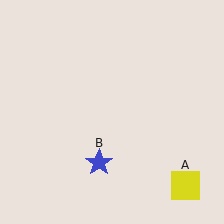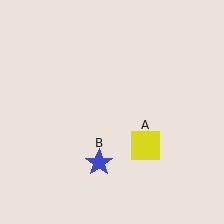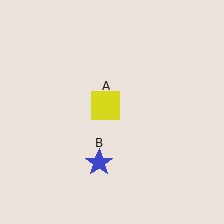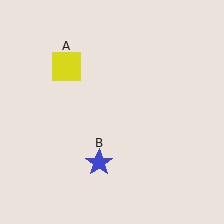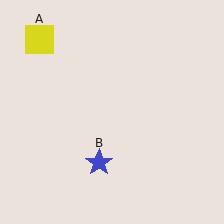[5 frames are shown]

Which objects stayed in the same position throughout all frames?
Blue star (object B) remained stationary.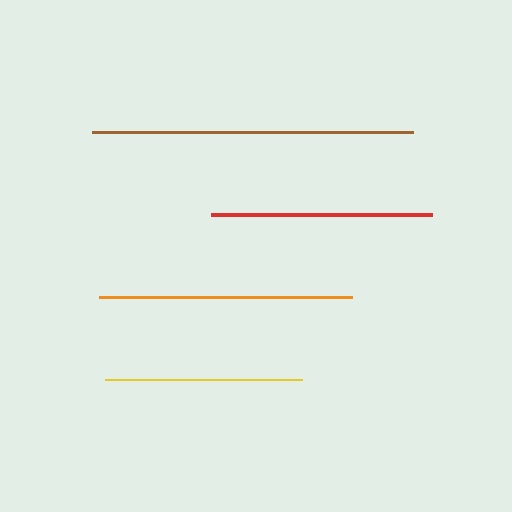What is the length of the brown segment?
The brown segment is approximately 321 pixels long.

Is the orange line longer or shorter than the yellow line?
The orange line is longer than the yellow line.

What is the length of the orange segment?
The orange segment is approximately 253 pixels long.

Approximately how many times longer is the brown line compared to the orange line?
The brown line is approximately 1.3 times the length of the orange line.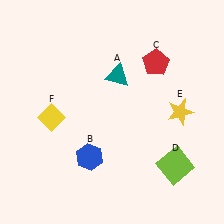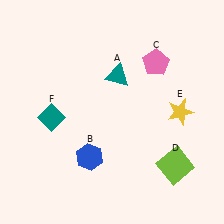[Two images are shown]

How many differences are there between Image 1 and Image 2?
There are 2 differences between the two images.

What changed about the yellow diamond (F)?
In Image 1, F is yellow. In Image 2, it changed to teal.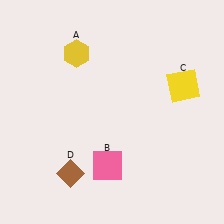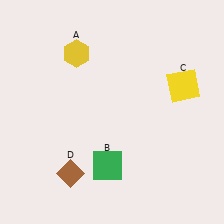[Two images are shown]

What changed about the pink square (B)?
In Image 1, B is pink. In Image 2, it changed to green.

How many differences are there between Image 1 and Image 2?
There is 1 difference between the two images.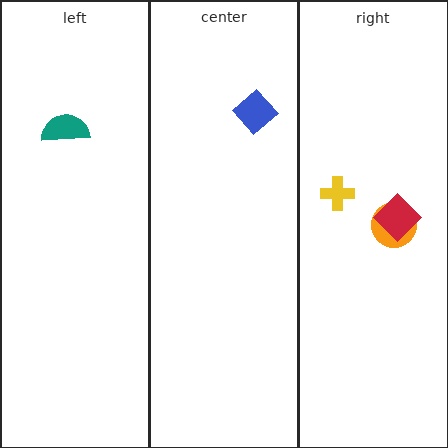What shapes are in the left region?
The teal semicircle.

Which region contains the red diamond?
The right region.